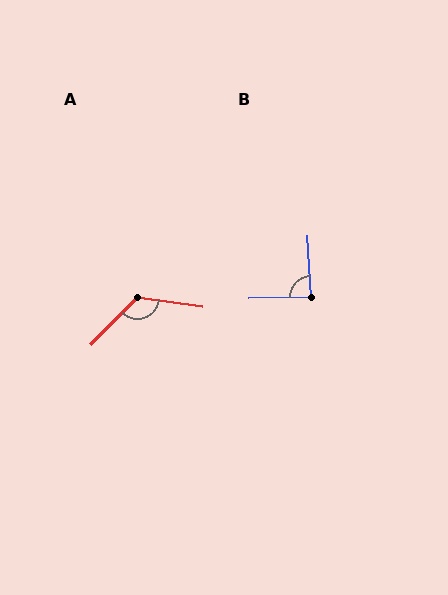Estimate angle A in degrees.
Approximately 127 degrees.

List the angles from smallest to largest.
B (88°), A (127°).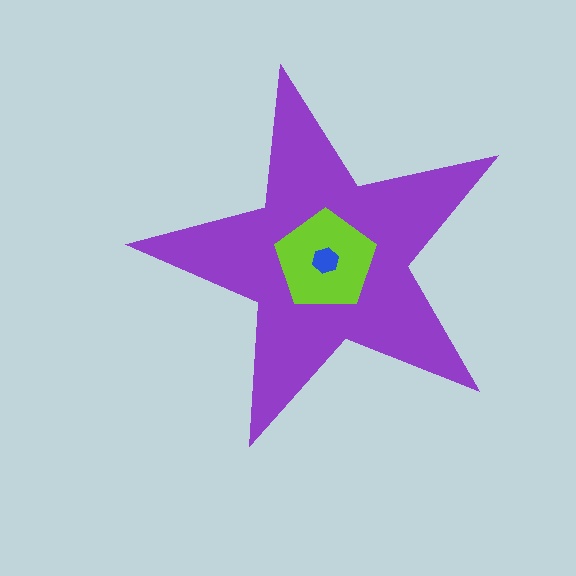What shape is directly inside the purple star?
The lime pentagon.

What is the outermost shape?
The purple star.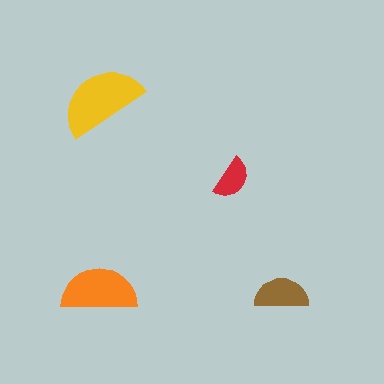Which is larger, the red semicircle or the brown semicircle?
The brown one.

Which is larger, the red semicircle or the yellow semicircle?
The yellow one.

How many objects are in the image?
There are 4 objects in the image.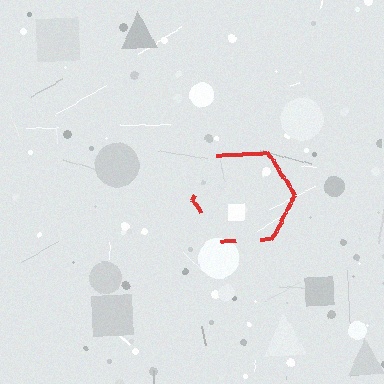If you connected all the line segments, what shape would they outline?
They would outline a hexagon.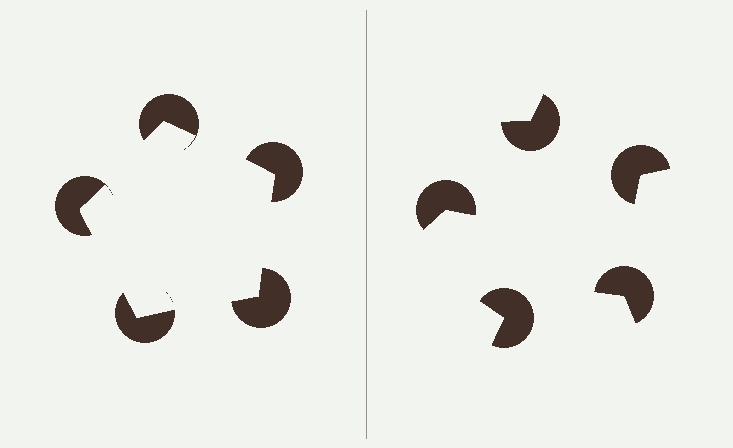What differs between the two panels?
The pac-man discs are positioned identically on both sides; only the wedge orientations differ. On the left they align to a pentagon; on the right they are misaligned.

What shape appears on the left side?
An illusory pentagon.